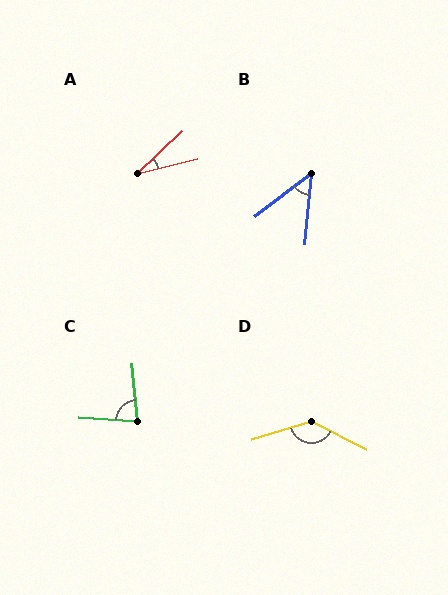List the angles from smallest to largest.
A (30°), B (47°), C (81°), D (135°).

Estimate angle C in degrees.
Approximately 81 degrees.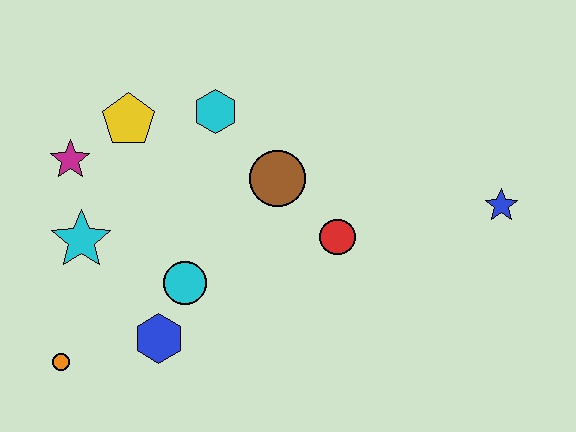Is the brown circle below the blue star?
No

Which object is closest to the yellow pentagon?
The magenta star is closest to the yellow pentagon.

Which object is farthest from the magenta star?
The blue star is farthest from the magenta star.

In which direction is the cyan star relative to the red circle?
The cyan star is to the left of the red circle.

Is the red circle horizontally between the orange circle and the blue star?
Yes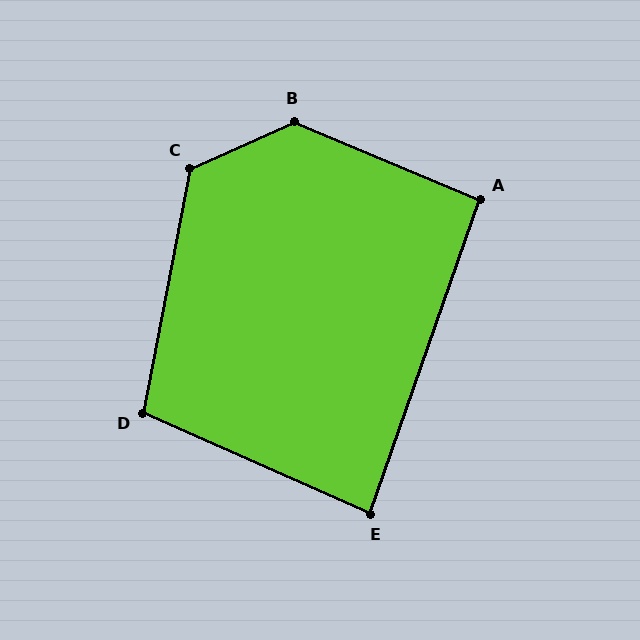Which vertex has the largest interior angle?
B, at approximately 133 degrees.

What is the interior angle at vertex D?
Approximately 103 degrees (obtuse).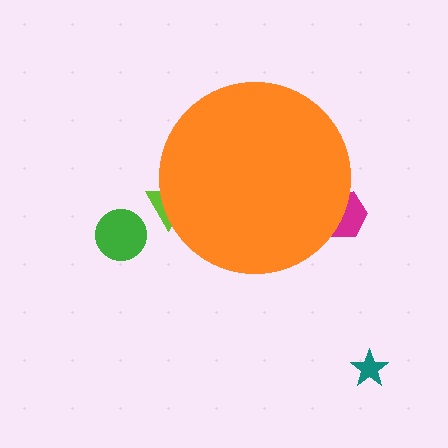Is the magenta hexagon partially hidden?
Yes, the magenta hexagon is partially hidden behind the orange circle.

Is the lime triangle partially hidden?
Yes, the lime triangle is partially hidden behind the orange circle.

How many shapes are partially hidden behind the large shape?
2 shapes are partially hidden.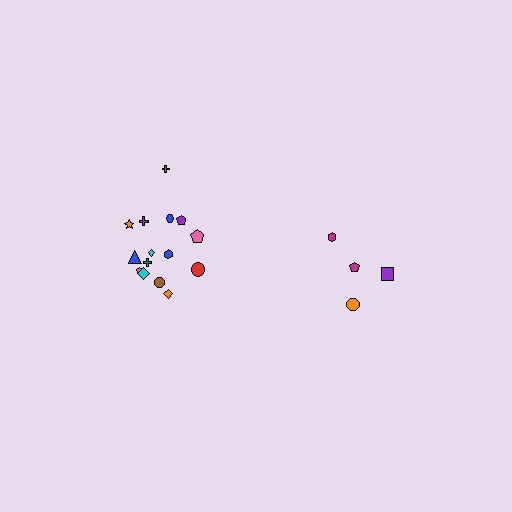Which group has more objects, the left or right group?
The left group.